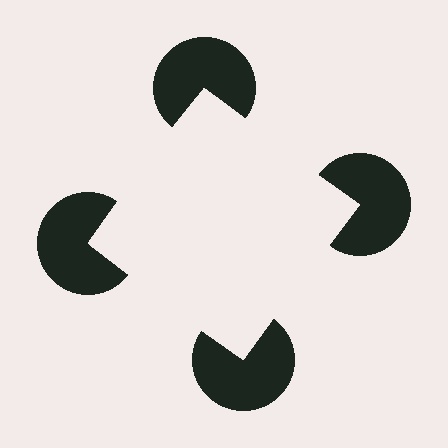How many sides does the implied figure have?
4 sides.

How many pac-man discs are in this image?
There are 4 — one at each vertex of the illusory square.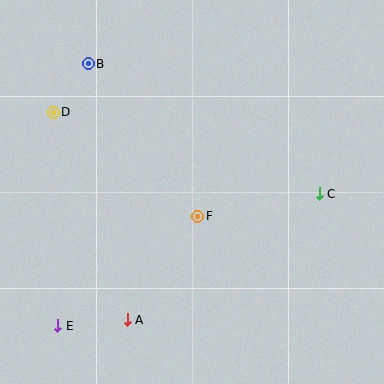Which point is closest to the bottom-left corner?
Point E is closest to the bottom-left corner.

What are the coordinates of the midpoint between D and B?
The midpoint between D and B is at (71, 88).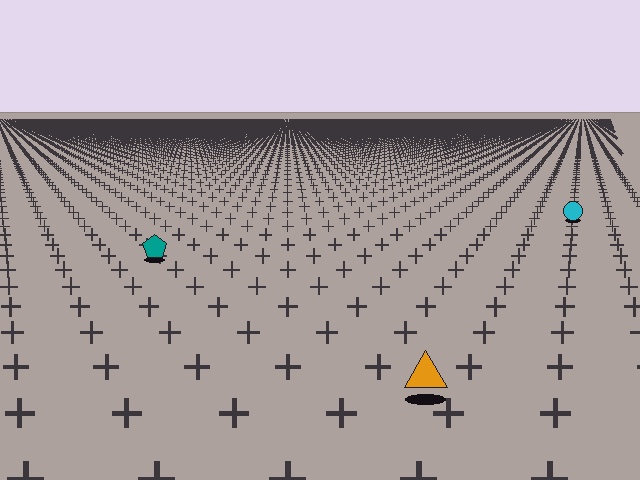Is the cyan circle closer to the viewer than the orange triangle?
No. The orange triangle is closer — you can tell from the texture gradient: the ground texture is coarser near it.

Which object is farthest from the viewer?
The cyan circle is farthest from the viewer. It appears smaller and the ground texture around it is denser.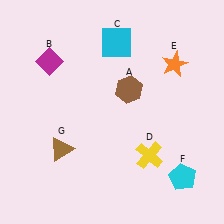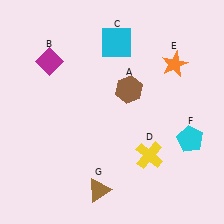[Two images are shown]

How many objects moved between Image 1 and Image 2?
2 objects moved between the two images.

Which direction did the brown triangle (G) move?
The brown triangle (G) moved down.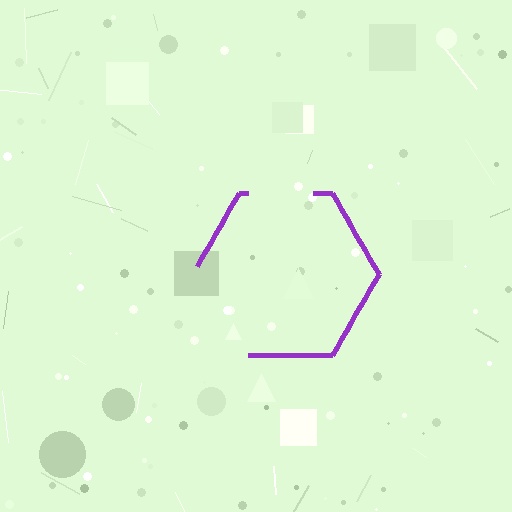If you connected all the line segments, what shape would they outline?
They would outline a hexagon.